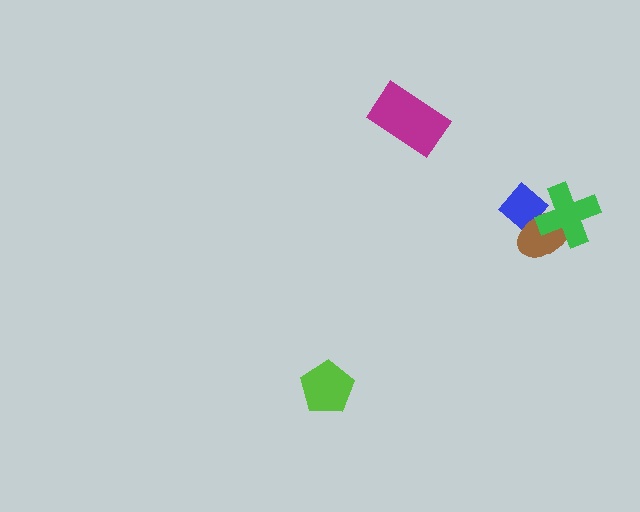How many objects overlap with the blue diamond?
2 objects overlap with the blue diamond.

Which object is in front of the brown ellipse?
The green cross is in front of the brown ellipse.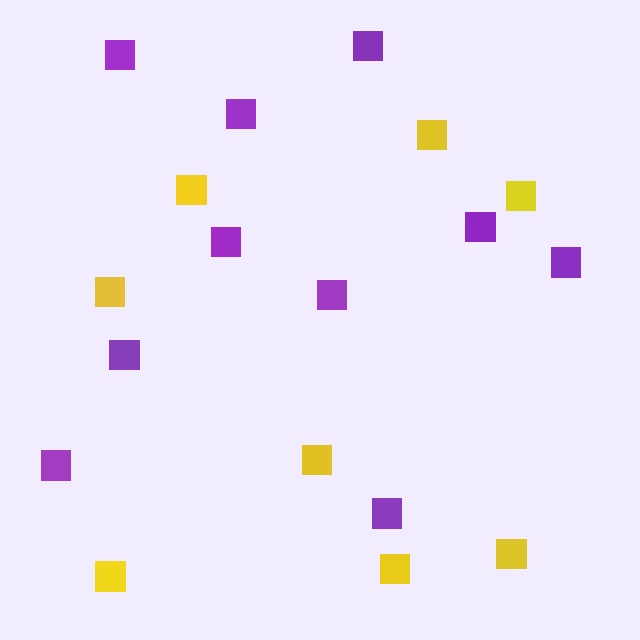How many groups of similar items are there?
There are 2 groups: one group of yellow squares (8) and one group of purple squares (10).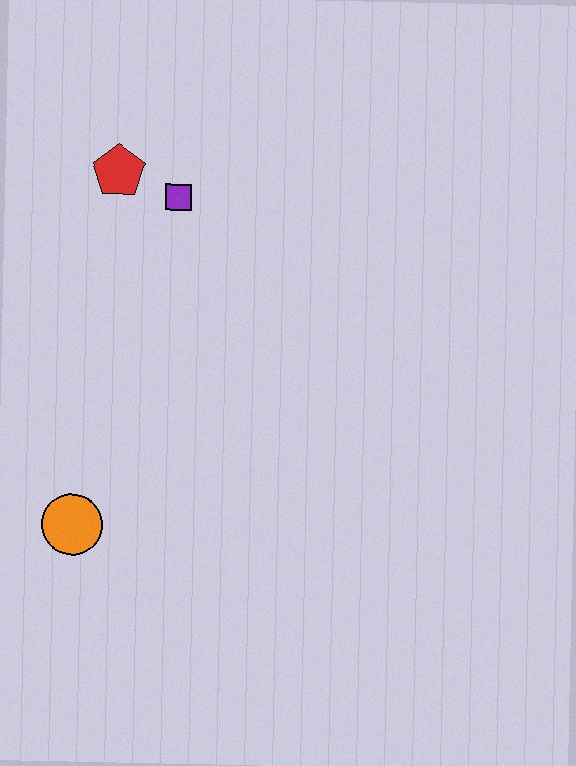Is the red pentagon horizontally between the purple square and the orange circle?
Yes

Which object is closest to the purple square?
The red pentagon is closest to the purple square.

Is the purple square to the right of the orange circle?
Yes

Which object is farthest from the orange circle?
The red pentagon is farthest from the orange circle.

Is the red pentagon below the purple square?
No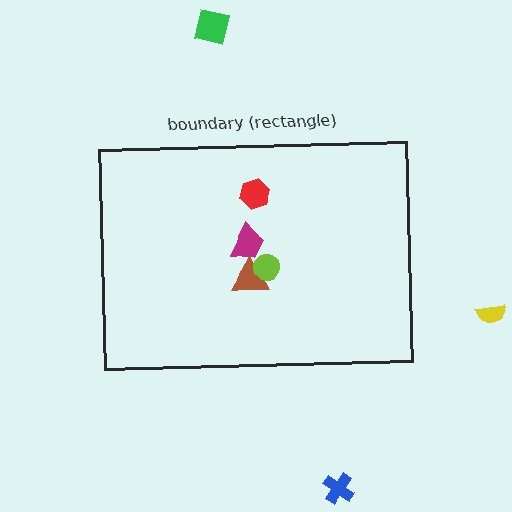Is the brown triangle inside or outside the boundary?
Inside.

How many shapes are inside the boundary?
4 inside, 3 outside.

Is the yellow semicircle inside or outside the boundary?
Outside.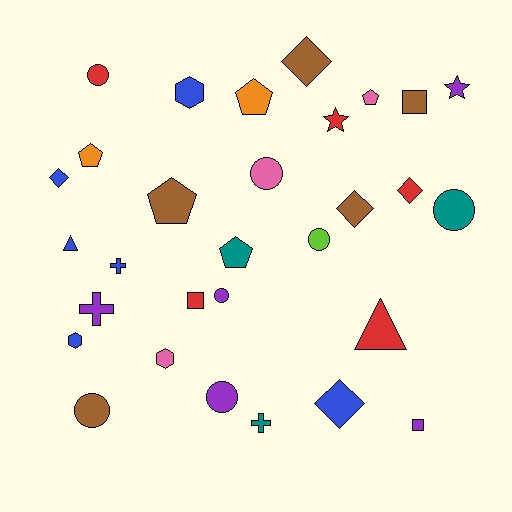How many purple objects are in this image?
There are 5 purple objects.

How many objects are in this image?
There are 30 objects.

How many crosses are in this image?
There are 3 crosses.